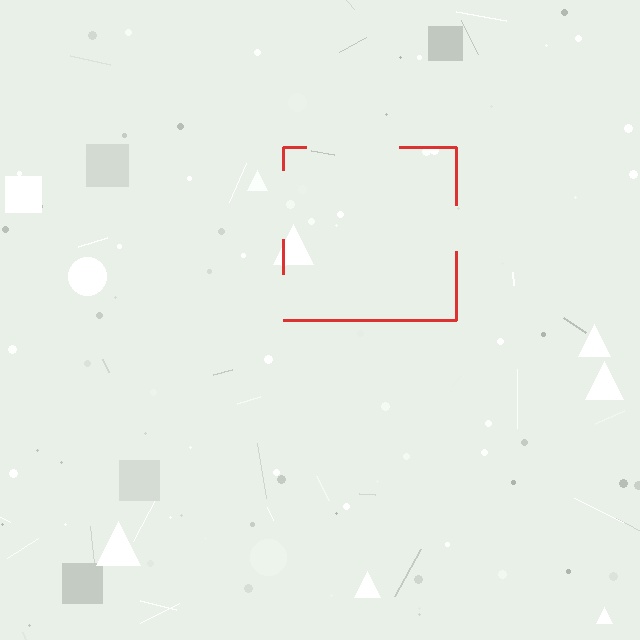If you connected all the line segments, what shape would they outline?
They would outline a square.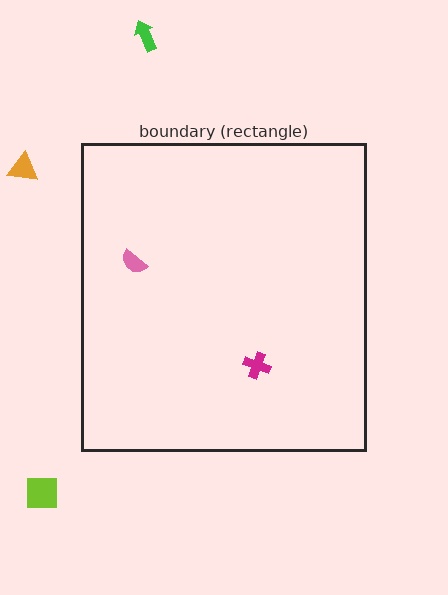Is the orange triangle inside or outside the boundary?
Outside.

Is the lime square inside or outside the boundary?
Outside.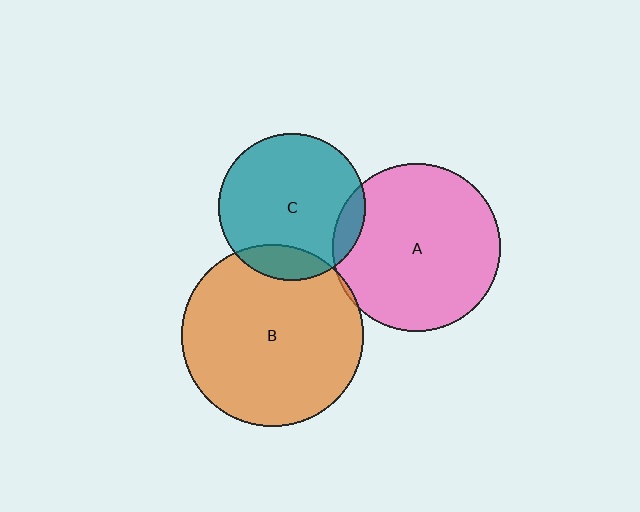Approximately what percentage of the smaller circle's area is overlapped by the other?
Approximately 5%.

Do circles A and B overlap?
Yes.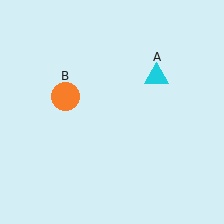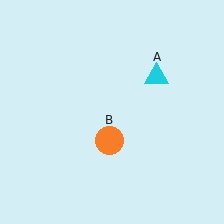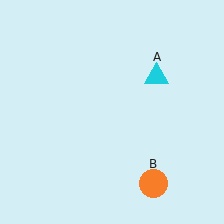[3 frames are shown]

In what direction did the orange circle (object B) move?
The orange circle (object B) moved down and to the right.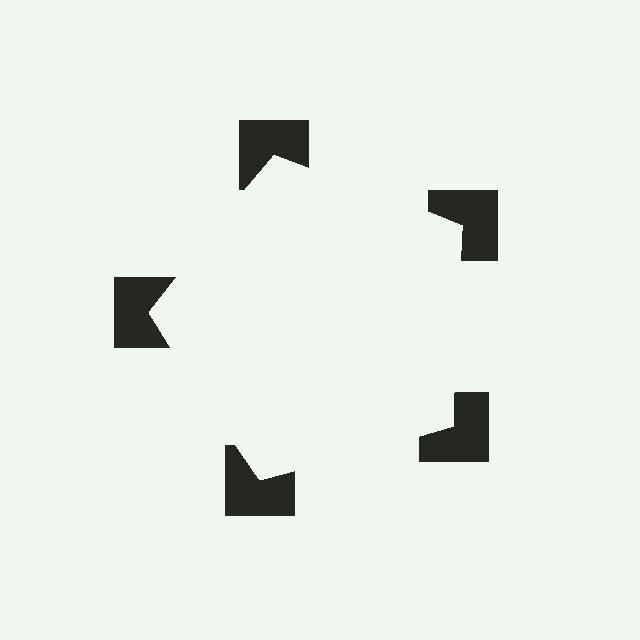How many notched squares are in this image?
There are 5 — one at each vertex of the illusory pentagon.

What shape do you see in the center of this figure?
An illusory pentagon — its edges are inferred from the aligned wedge cuts in the notched squares, not physically drawn.